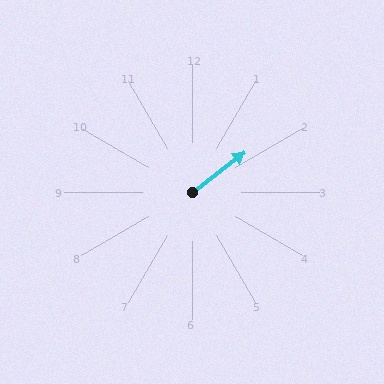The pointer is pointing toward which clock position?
Roughly 2 o'clock.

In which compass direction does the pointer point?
Northeast.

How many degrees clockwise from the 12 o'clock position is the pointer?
Approximately 53 degrees.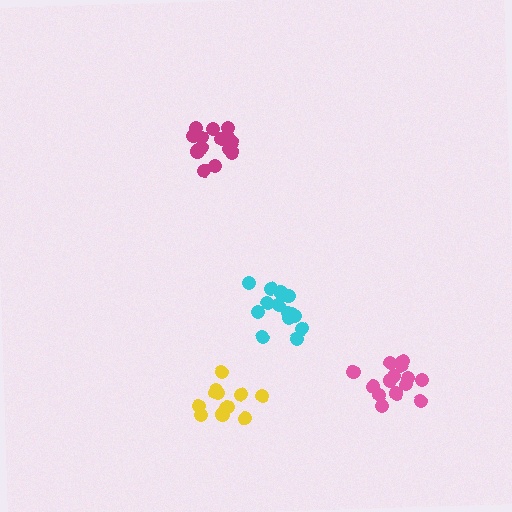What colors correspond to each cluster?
The clusters are colored: cyan, yellow, magenta, pink.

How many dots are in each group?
Group 1: 14 dots, Group 2: 12 dots, Group 3: 16 dots, Group 4: 15 dots (57 total).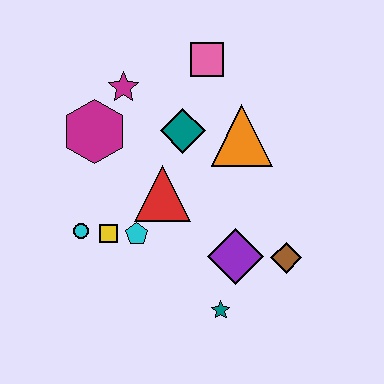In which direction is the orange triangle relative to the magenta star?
The orange triangle is to the right of the magenta star.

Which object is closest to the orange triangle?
The teal diamond is closest to the orange triangle.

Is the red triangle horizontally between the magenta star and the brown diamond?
Yes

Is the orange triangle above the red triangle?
Yes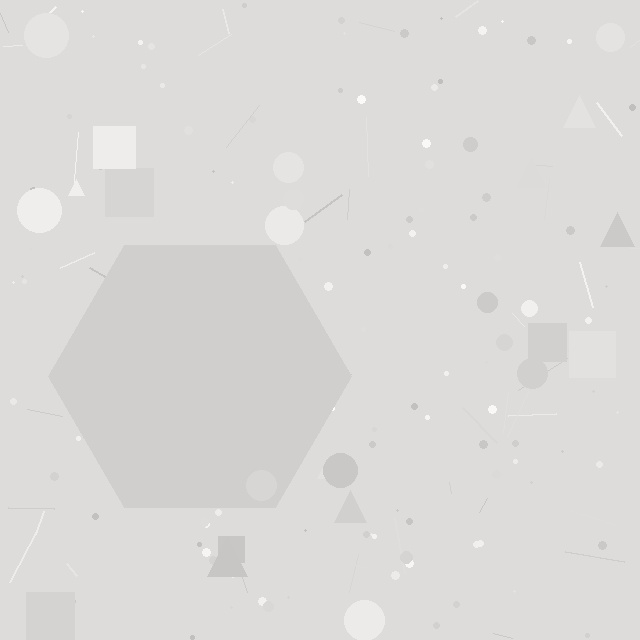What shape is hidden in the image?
A hexagon is hidden in the image.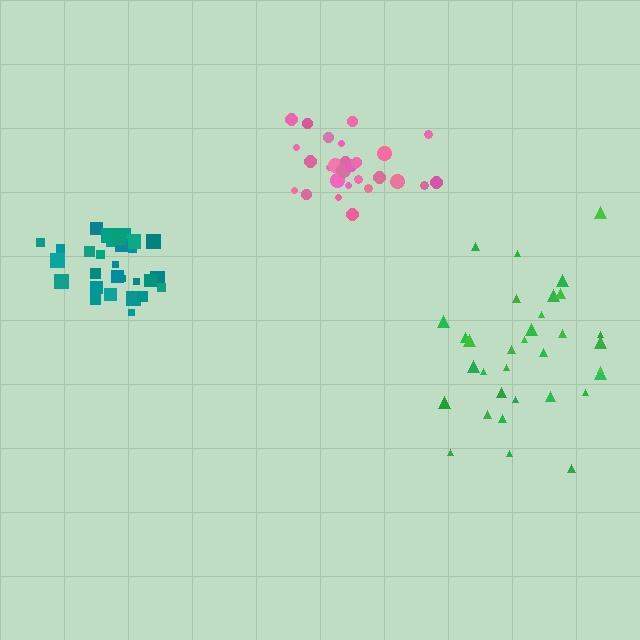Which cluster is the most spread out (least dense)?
Green.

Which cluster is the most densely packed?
Teal.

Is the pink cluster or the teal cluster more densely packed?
Teal.